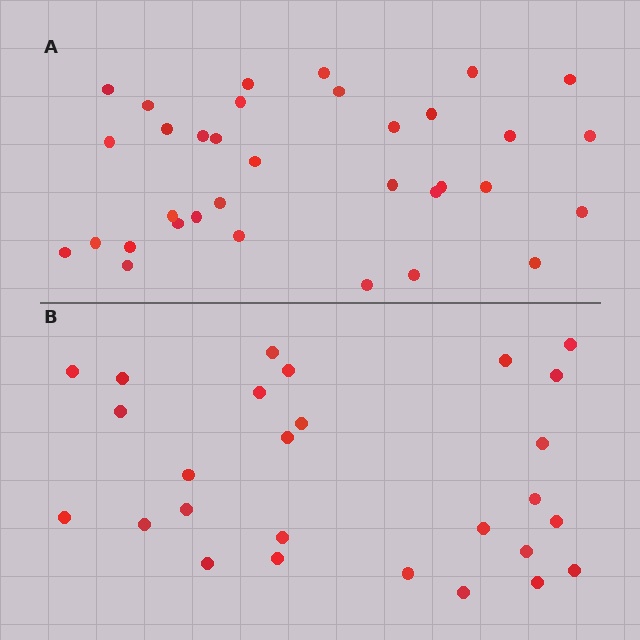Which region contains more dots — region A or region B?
Region A (the top region) has more dots.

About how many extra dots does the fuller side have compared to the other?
Region A has roughly 8 or so more dots than region B.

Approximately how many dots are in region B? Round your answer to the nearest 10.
About 30 dots. (The exact count is 27, which rounds to 30.)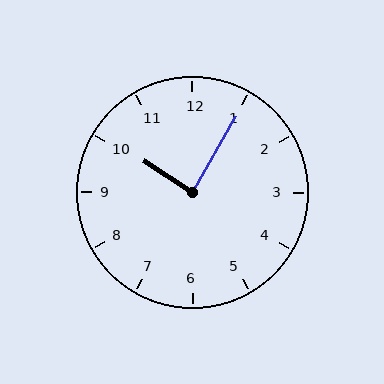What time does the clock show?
10:05.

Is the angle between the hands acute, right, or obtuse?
It is right.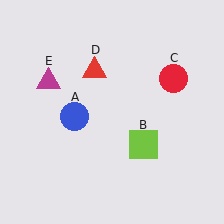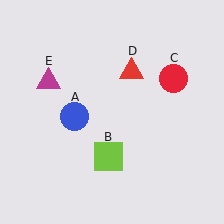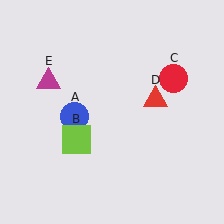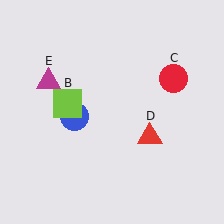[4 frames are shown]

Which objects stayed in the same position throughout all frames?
Blue circle (object A) and red circle (object C) and magenta triangle (object E) remained stationary.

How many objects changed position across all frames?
2 objects changed position: lime square (object B), red triangle (object D).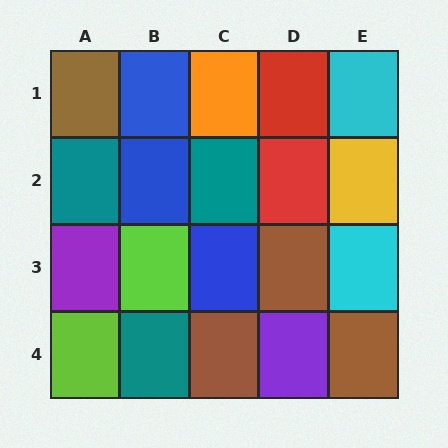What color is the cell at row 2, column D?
Red.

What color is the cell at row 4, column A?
Lime.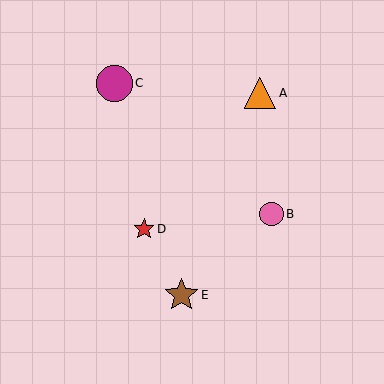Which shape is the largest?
The magenta circle (labeled C) is the largest.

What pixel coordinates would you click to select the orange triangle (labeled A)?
Click at (260, 93) to select the orange triangle A.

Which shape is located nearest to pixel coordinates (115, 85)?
The magenta circle (labeled C) at (114, 83) is nearest to that location.